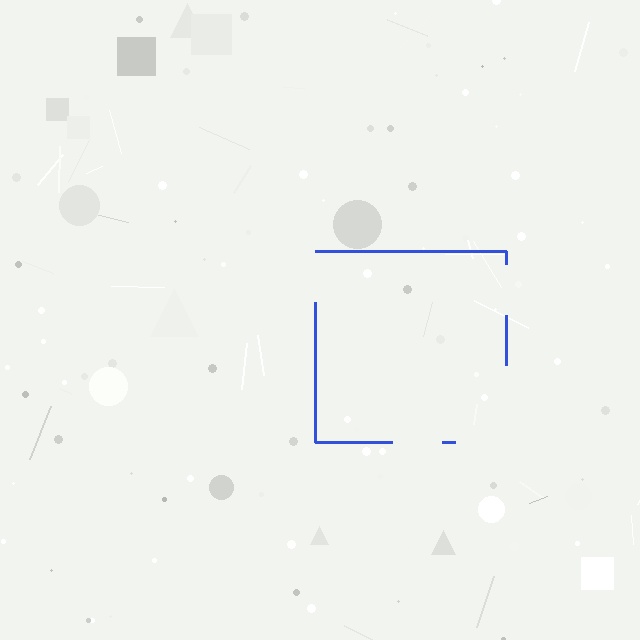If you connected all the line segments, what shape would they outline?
They would outline a square.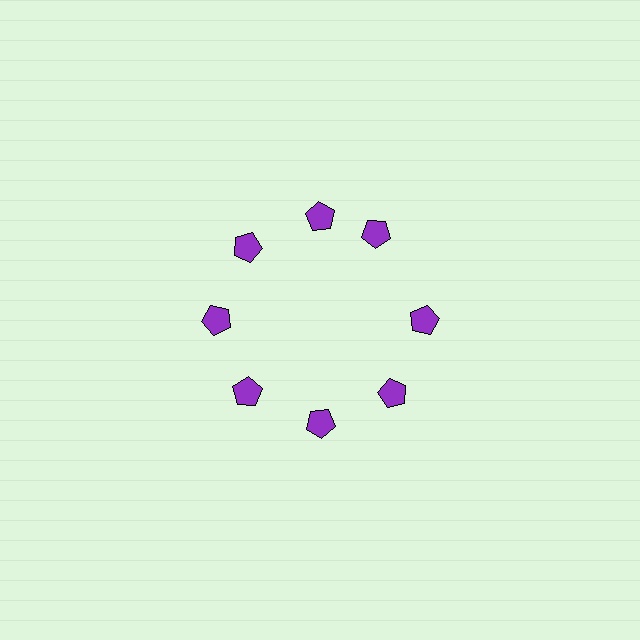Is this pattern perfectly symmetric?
No. The 8 purple pentagons are arranged in a ring, but one element near the 2 o'clock position is rotated out of alignment along the ring, breaking the 8-fold rotational symmetry.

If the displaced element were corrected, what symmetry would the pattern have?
It would have 8-fold rotational symmetry — the pattern would map onto itself every 45 degrees.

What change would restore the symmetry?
The symmetry would be restored by rotating it back into even spacing with its neighbors so that all 8 pentagons sit at equal angles and equal distance from the center.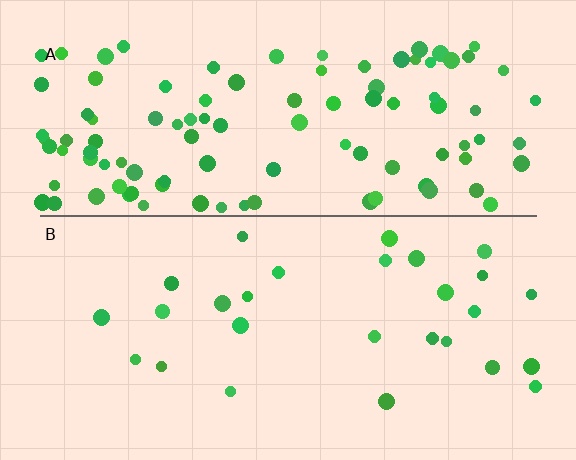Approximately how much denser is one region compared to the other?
Approximately 3.7× — region A over region B.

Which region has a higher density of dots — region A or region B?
A (the top).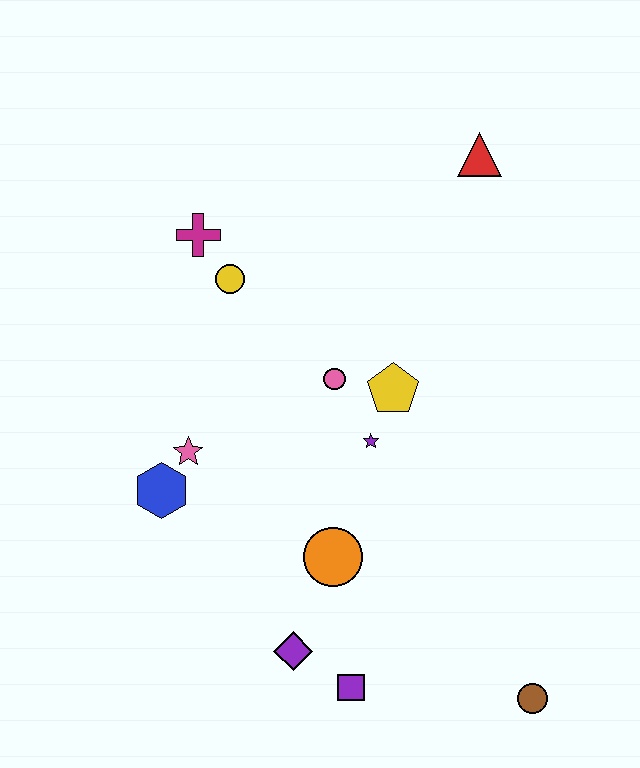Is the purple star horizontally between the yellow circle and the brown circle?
Yes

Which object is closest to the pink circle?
The yellow pentagon is closest to the pink circle.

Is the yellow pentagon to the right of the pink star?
Yes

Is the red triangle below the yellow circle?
No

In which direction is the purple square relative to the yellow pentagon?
The purple square is below the yellow pentagon.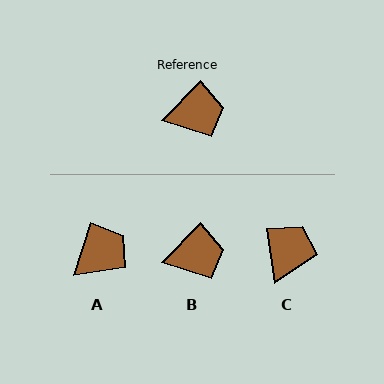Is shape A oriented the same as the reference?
No, it is off by about 27 degrees.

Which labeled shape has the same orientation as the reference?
B.